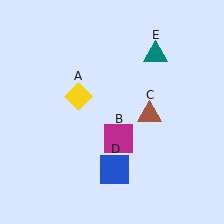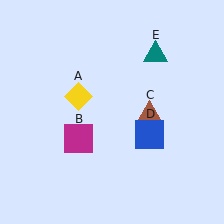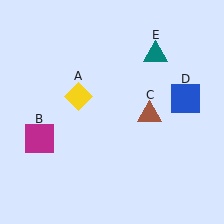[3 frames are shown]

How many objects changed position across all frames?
2 objects changed position: magenta square (object B), blue square (object D).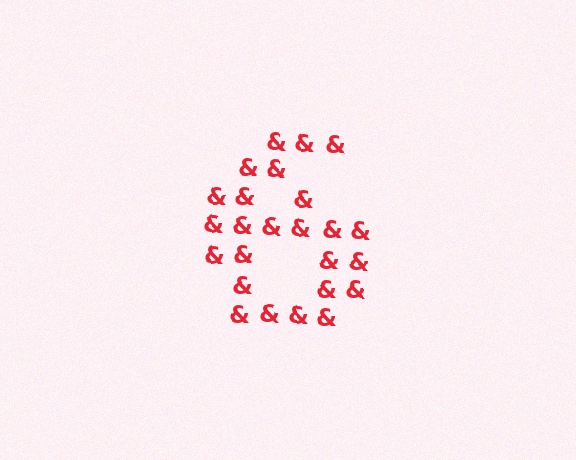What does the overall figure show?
The overall figure shows the digit 6.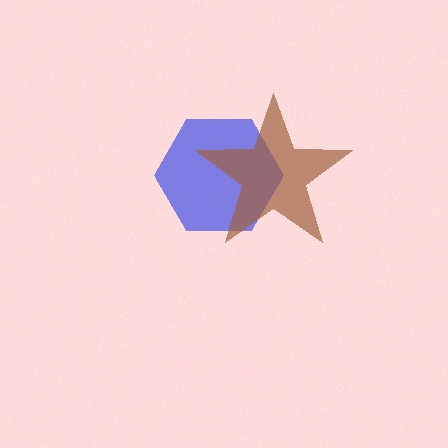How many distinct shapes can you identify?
There are 2 distinct shapes: a blue hexagon, a brown star.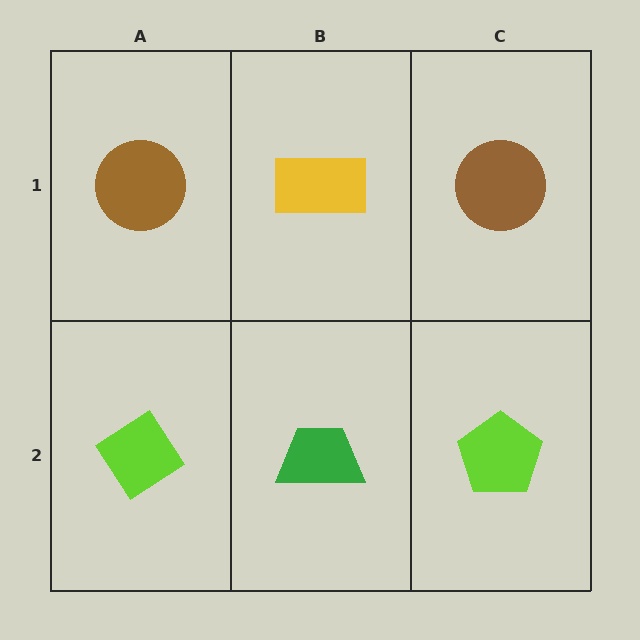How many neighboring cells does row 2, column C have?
2.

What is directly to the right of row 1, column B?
A brown circle.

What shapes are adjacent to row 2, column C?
A brown circle (row 1, column C), a green trapezoid (row 2, column B).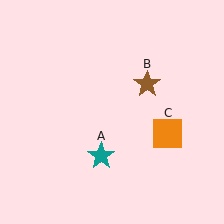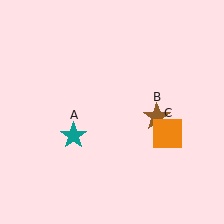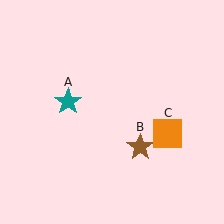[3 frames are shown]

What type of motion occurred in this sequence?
The teal star (object A), brown star (object B) rotated clockwise around the center of the scene.